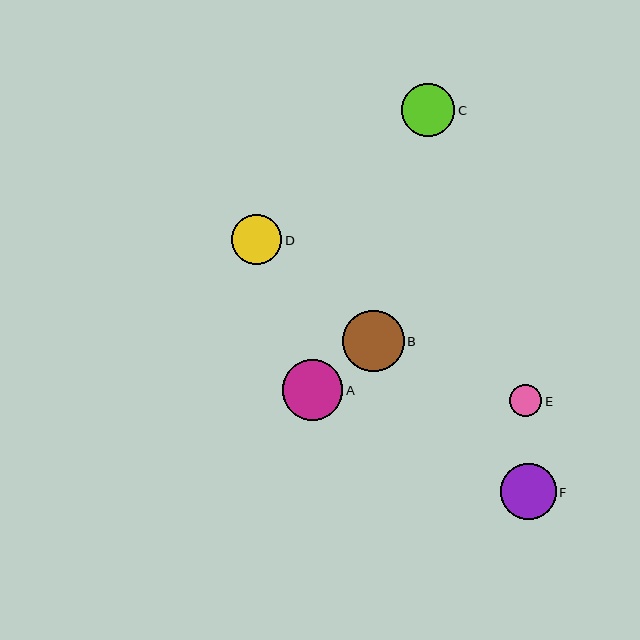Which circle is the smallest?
Circle E is the smallest with a size of approximately 33 pixels.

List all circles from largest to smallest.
From largest to smallest: B, A, F, C, D, E.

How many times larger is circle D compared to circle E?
Circle D is approximately 1.5 times the size of circle E.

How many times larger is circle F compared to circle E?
Circle F is approximately 1.7 times the size of circle E.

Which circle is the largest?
Circle B is the largest with a size of approximately 62 pixels.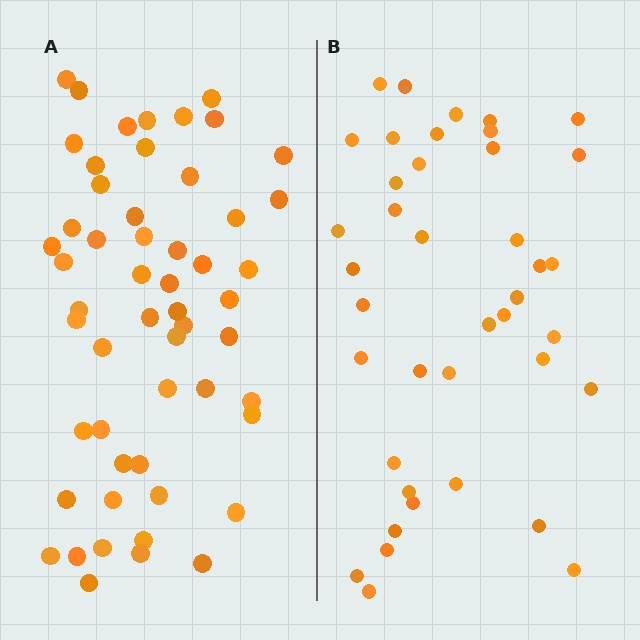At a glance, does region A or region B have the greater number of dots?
Region A (the left region) has more dots.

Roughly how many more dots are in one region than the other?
Region A has approximately 15 more dots than region B.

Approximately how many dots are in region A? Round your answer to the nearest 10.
About 50 dots. (The exact count is 54, which rounds to 50.)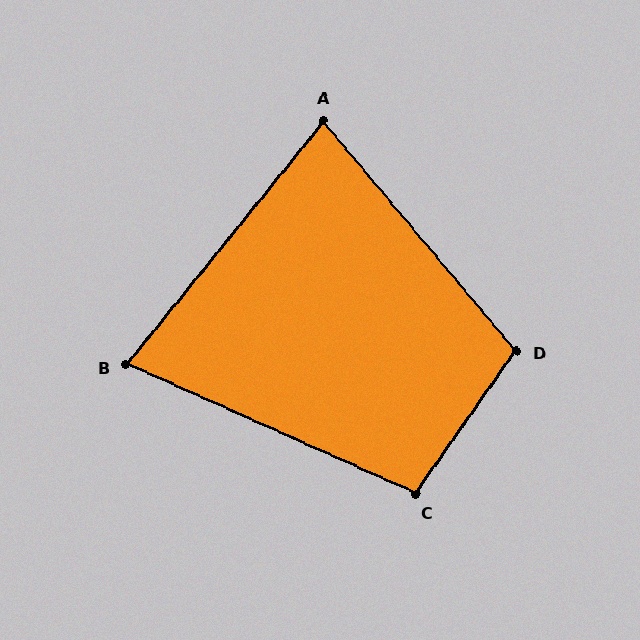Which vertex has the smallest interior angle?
B, at approximately 75 degrees.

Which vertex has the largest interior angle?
D, at approximately 105 degrees.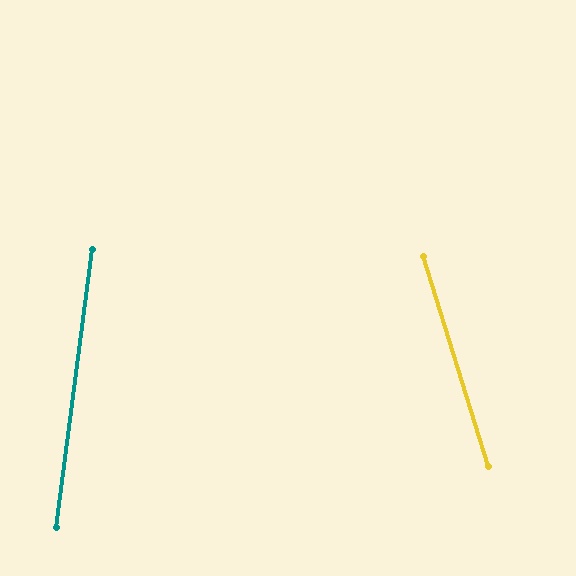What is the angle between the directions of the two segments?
Approximately 24 degrees.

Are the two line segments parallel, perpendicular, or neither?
Neither parallel nor perpendicular — they differ by about 24°.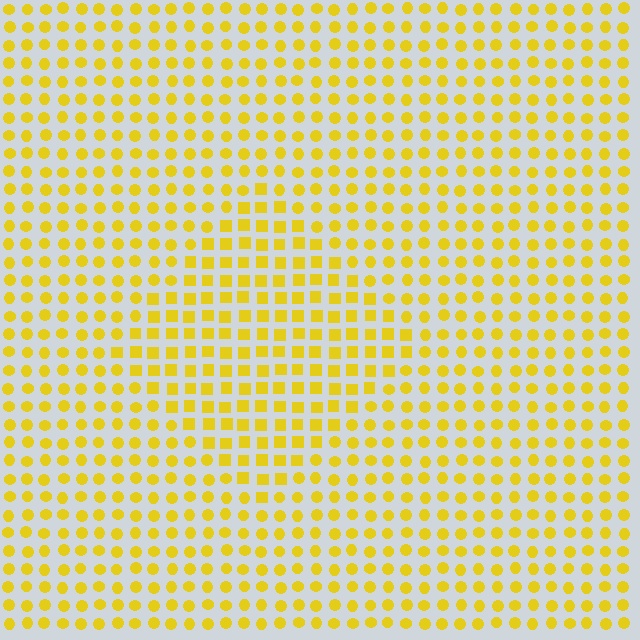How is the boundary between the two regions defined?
The boundary is defined by a change in element shape: squares inside vs. circles outside. All elements share the same color and spacing.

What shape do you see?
I see a diamond.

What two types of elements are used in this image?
The image uses squares inside the diamond region and circles outside it.